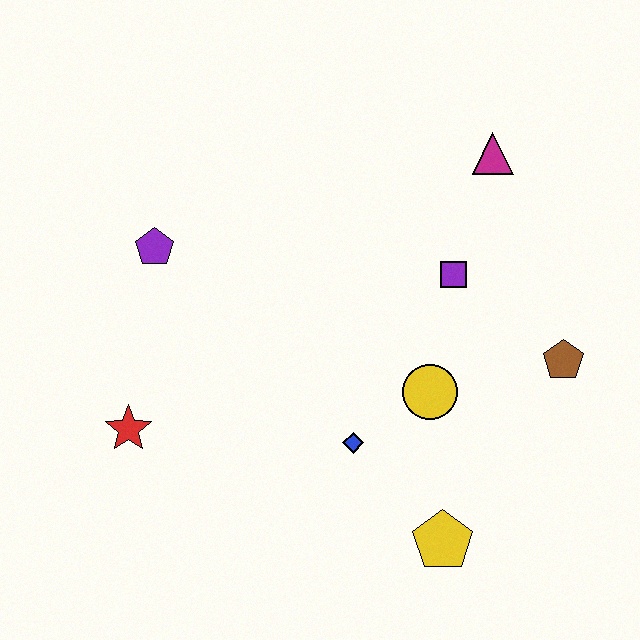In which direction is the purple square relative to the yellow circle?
The purple square is above the yellow circle.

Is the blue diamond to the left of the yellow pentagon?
Yes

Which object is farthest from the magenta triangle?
The red star is farthest from the magenta triangle.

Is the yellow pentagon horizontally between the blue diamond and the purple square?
Yes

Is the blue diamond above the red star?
No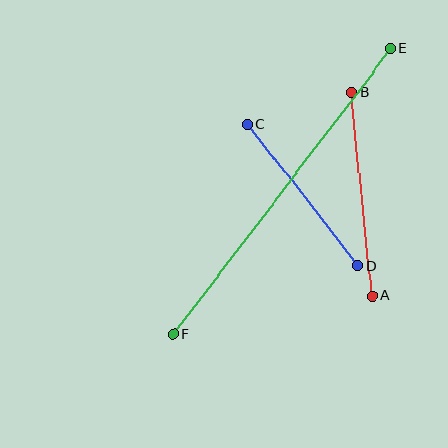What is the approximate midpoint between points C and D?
The midpoint is at approximately (303, 195) pixels.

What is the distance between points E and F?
The distance is approximately 359 pixels.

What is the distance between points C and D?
The distance is approximately 179 pixels.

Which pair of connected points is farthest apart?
Points E and F are farthest apart.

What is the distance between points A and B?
The distance is approximately 205 pixels.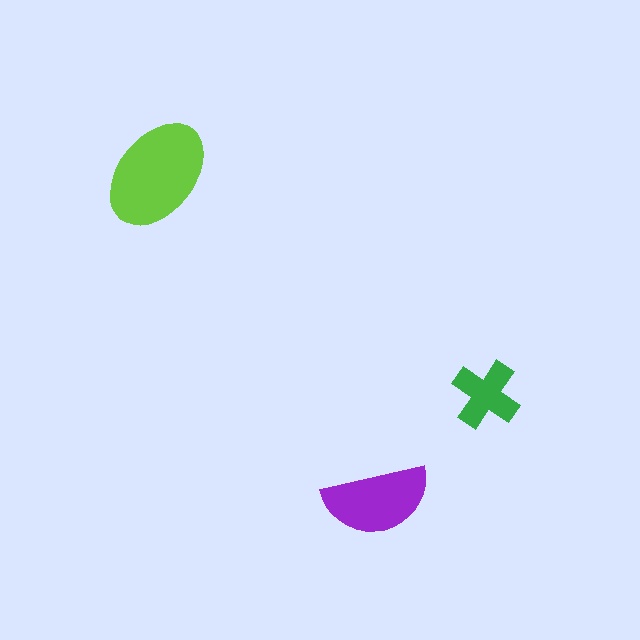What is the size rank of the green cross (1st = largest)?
3rd.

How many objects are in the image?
There are 3 objects in the image.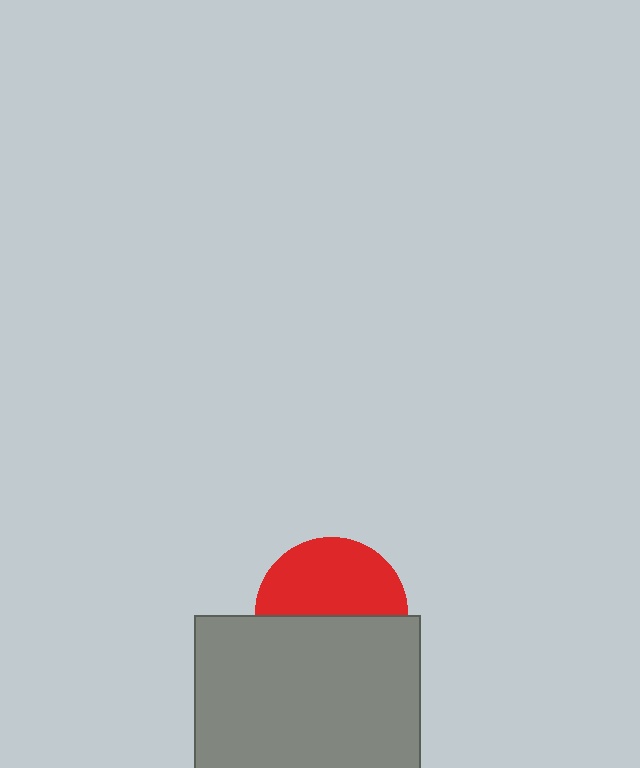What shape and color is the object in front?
The object in front is a gray rectangle.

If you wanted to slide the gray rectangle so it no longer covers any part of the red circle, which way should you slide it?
Slide it down — that is the most direct way to separate the two shapes.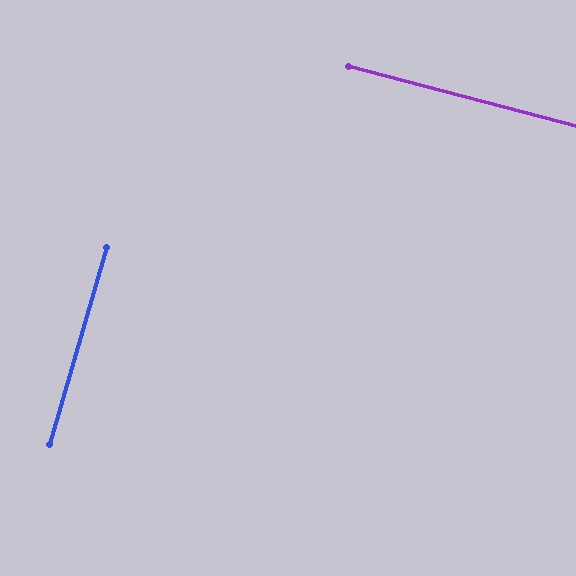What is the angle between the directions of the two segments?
Approximately 89 degrees.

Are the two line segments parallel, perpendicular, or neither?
Perpendicular — they meet at approximately 89°.